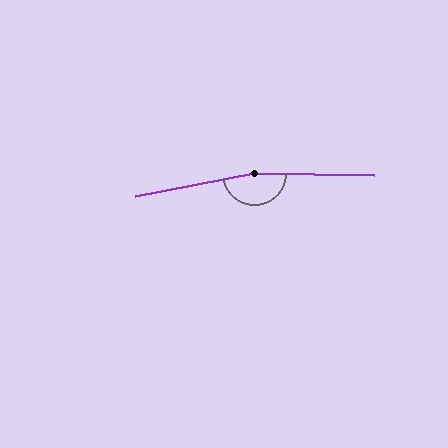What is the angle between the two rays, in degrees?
Approximately 168 degrees.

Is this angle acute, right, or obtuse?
It is obtuse.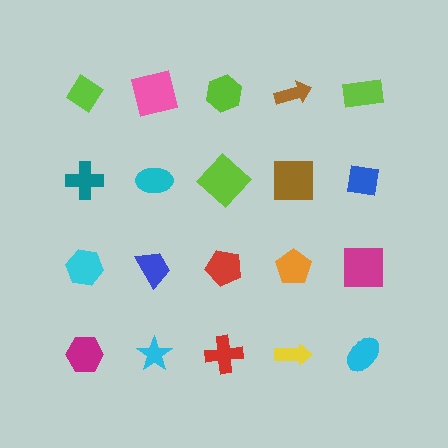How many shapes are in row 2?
5 shapes.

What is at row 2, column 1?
A teal cross.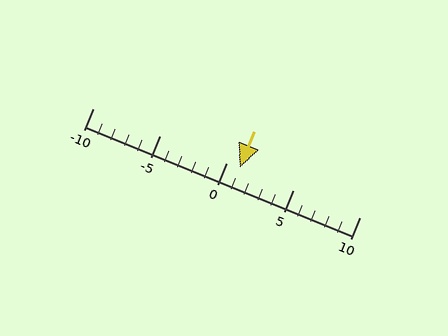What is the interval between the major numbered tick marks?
The major tick marks are spaced 5 units apart.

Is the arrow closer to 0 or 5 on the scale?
The arrow is closer to 0.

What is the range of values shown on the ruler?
The ruler shows values from -10 to 10.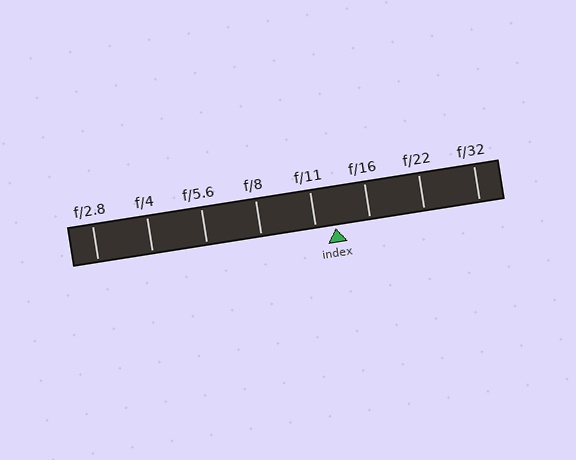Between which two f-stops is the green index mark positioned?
The index mark is between f/11 and f/16.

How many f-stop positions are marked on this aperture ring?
There are 8 f-stop positions marked.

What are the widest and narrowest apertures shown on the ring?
The widest aperture shown is f/2.8 and the narrowest is f/32.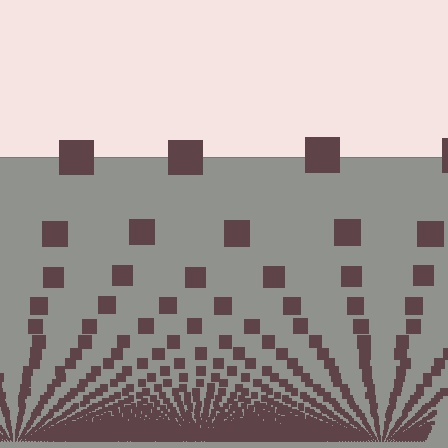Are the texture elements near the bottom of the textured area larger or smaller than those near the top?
Smaller. The gradient is inverted — elements near the bottom are smaller and denser.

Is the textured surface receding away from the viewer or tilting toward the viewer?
The surface appears to tilt toward the viewer. Texture elements get larger and sparser toward the top.